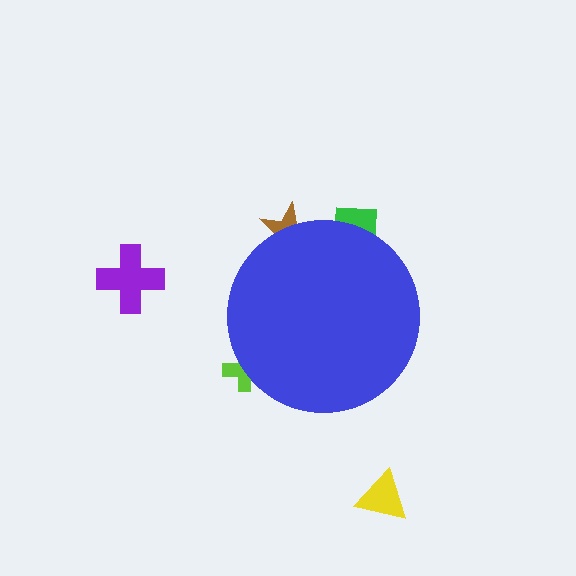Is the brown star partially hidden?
Yes, the brown star is partially hidden behind the blue circle.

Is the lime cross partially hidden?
Yes, the lime cross is partially hidden behind the blue circle.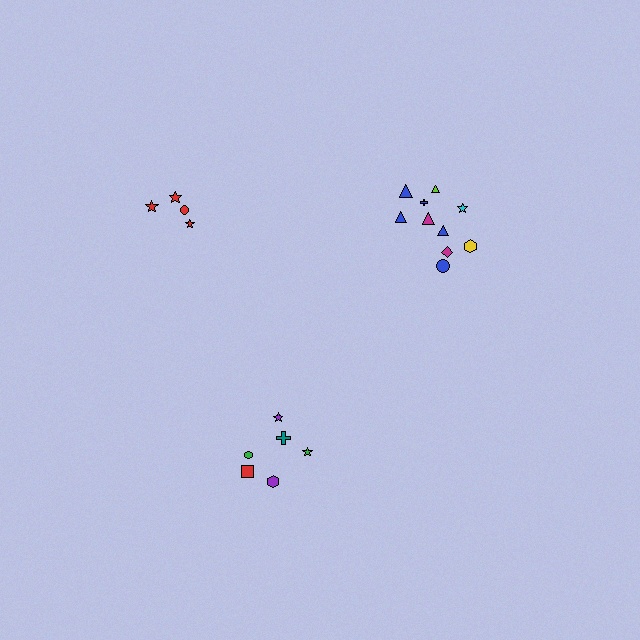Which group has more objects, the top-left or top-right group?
The top-right group.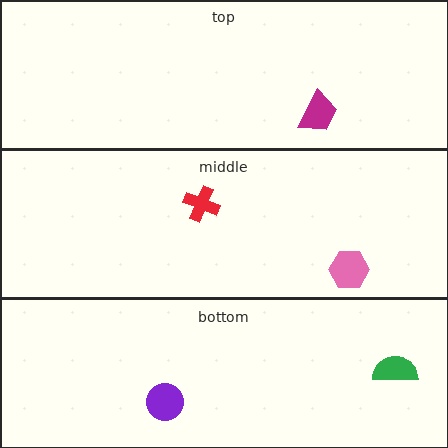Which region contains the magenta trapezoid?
The top region.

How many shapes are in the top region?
1.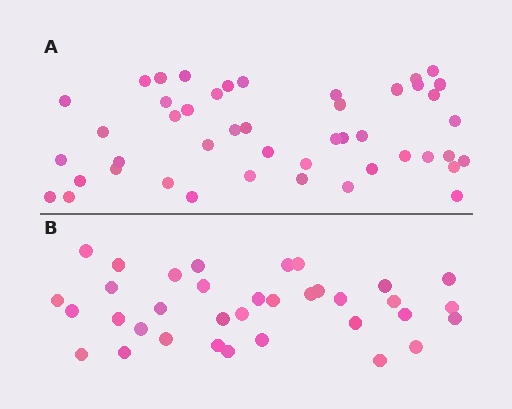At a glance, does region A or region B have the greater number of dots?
Region A (the top region) has more dots.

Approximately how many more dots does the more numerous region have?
Region A has roughly 12 or so more dots than region B.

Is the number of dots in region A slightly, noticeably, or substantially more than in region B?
Region A has noticeably more, but not dramatically so. The ratio is roughly 1.3 to 1.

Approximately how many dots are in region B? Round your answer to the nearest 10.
About 40 dots. (The exact count is 35, which rounds to 40.)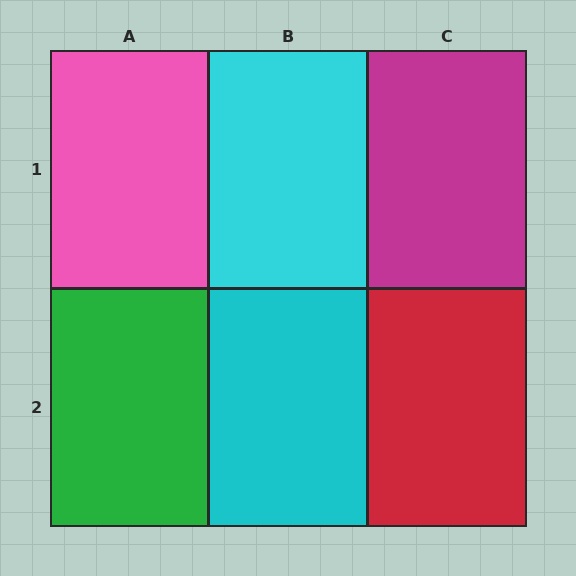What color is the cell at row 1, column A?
Pink.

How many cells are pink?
1 cell is pink.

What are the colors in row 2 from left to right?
Green, cyan, red.